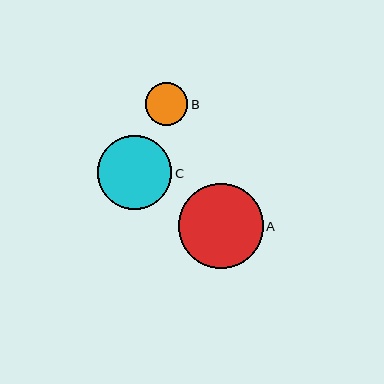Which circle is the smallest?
Circle B is the smallest with a size of approximately 43 pixels.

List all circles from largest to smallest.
From largest to smallest: A, C, B.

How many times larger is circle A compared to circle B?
Circle A is approximately 2.0 times the size of circle B.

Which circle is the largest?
Circle A is the largest with a size of approximately 85 pixels.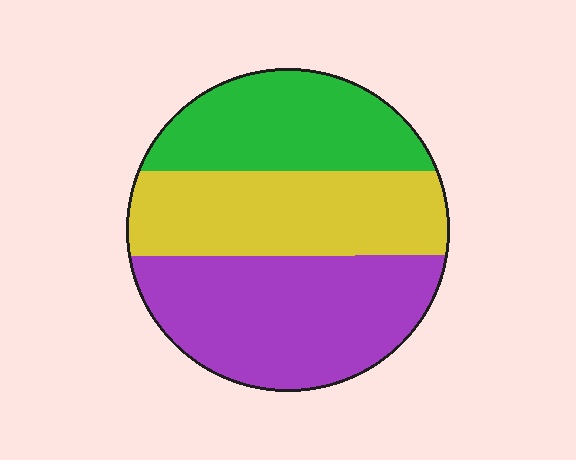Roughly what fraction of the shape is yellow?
Yellow covers 33% of the shape.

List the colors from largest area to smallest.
From largest to smallest: purple, yellow, green.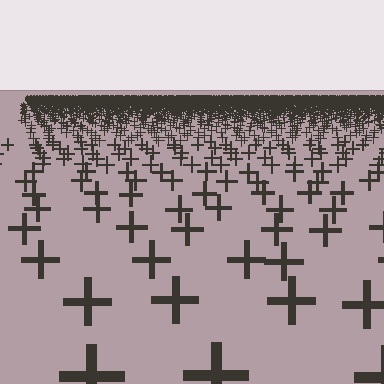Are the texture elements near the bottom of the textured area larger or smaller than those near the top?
Larger. Near the bottom, elements are closer to the viewer and appear at a bigger on-screen size.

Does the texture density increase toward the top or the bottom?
Density increases toward the top.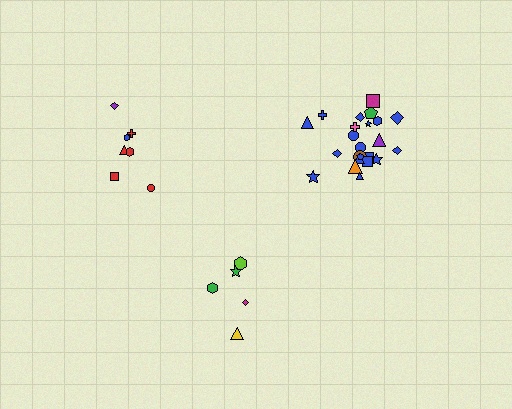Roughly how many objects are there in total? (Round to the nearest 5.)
Roughly 35 objects in total.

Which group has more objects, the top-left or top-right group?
The top-right group.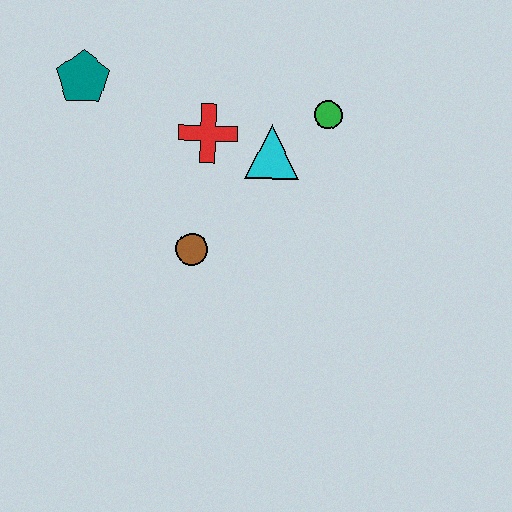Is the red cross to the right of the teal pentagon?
Yes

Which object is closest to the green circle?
The cyan triangle is closest to the green circle.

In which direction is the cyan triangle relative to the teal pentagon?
The cyan triangle is to the right of the teal pentagon.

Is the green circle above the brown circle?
Yes